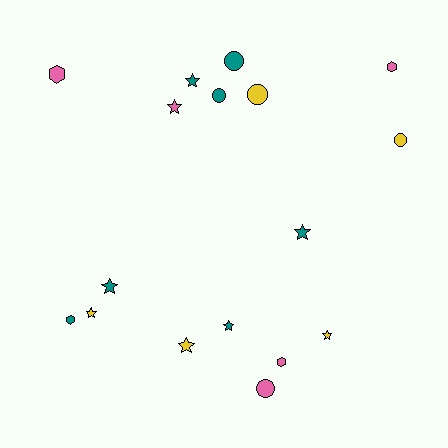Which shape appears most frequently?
Star, with 8 objects.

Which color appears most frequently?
Teal, with 7 objects.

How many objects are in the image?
There are 17 objects.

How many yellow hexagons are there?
There are no yellow hexagons.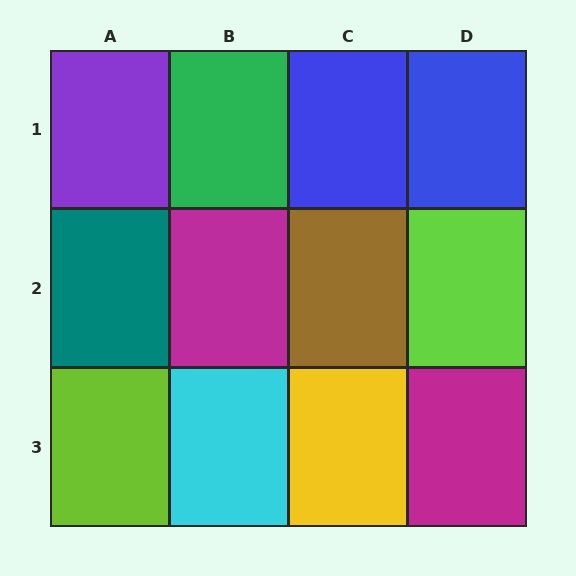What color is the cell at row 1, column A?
Purple.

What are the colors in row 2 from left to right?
Teal, magenta, brown, lime.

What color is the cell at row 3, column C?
Yellow.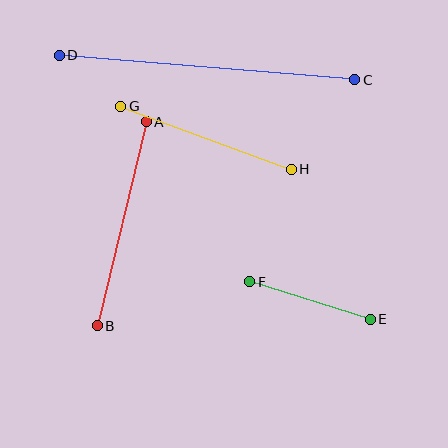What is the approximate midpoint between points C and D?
The midpoint is at approximately (207, 68) pixels.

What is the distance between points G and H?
The distance is approximately 182 pixels.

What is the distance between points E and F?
The distance is approximately 126 pixels.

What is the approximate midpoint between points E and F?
The midpoint is at approximately (310, 300) pixels.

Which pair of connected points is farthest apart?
Points C and D are farthest apart.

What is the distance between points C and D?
The distance is approximately 297 pixels.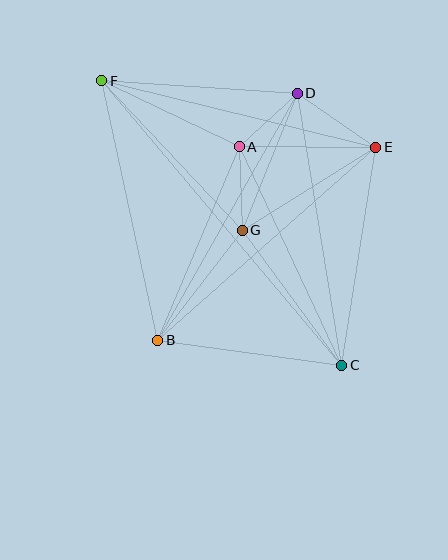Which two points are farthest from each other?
Points C and F are farthest from each other.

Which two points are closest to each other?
Points A and D are closest to each other.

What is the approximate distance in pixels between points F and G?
The distance between F and G is approximately 205 pixels.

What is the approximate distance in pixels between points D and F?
The distance between D and F is approximately 196 pixels.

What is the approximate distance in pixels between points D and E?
The distance between D and E is approximately 95 pixels.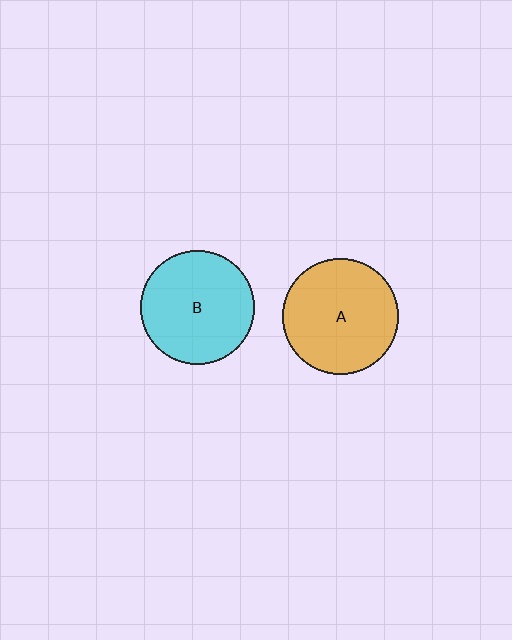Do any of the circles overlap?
No, none of the circles overlap.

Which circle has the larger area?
Circle A (orange).